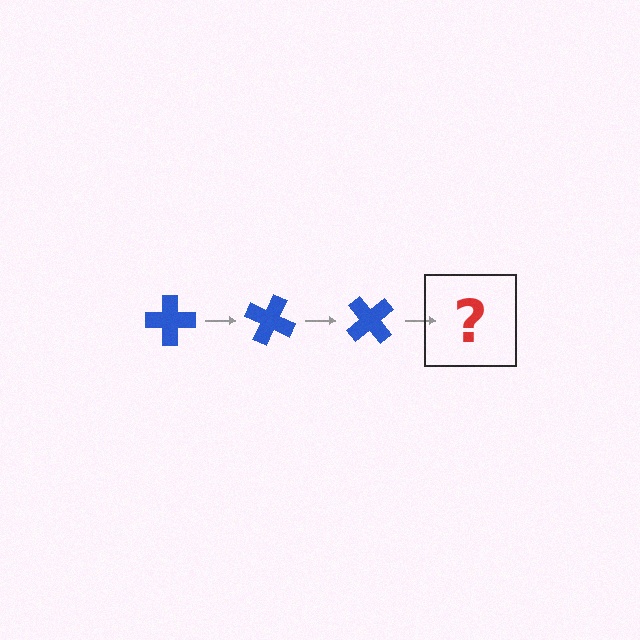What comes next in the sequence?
The next element should be a blue cross rotated 75 degrees.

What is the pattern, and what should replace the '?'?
The pattern is that the cross rotates 25 degrees each step. The '?' should be a blue cross rotated 75 degrees.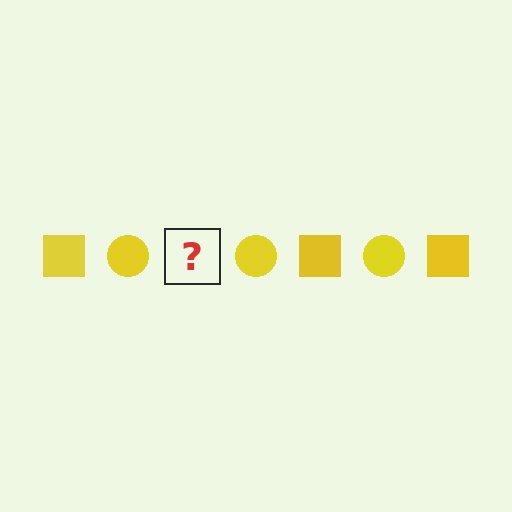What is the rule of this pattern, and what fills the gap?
The rule is that the pattern cycles through square, circle shapes in yellow. The gap should be filled with a yellow square.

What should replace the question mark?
The question mark should be replaced with a yellow square.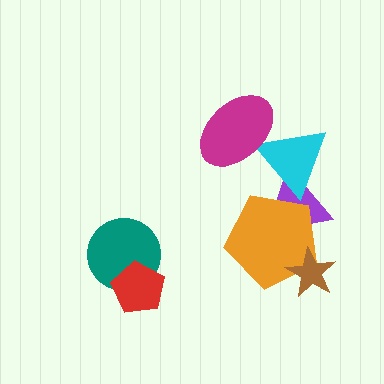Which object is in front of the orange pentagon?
The brown star is in front of the orange pentagon.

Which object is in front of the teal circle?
The red pentagon is in front of the teal circle.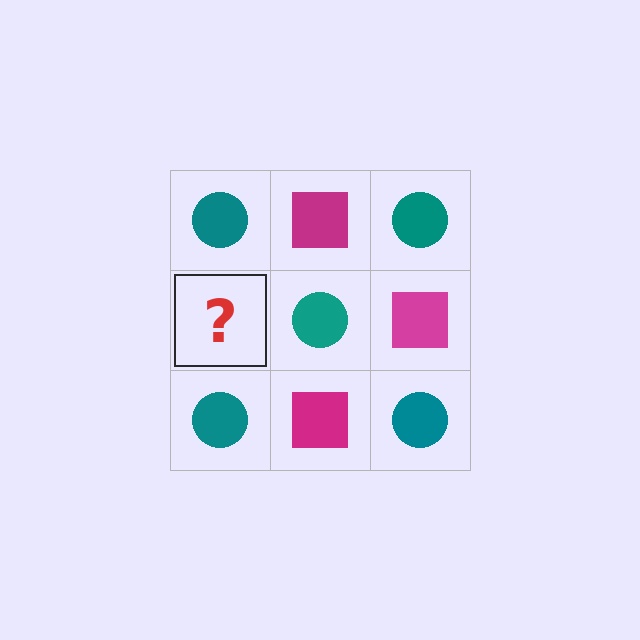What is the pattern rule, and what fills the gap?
The rule is that it alternates teal circle and magenta square in a checkerboard pattern. The gap should be filled with a magenta square.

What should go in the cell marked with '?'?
The missing cell should contain a magenta square.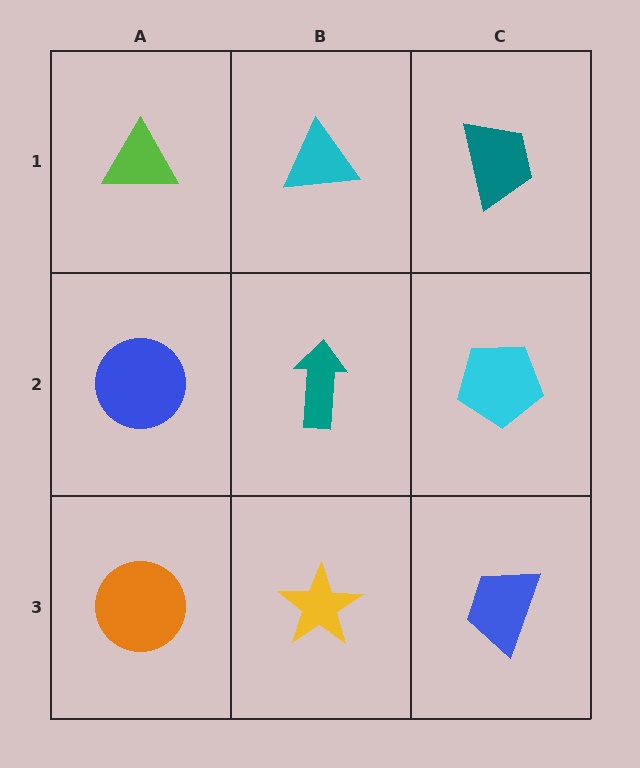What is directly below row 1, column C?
A cyan pentagon.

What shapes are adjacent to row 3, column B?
A teal arrow (row 2, column B), an orange circle (row 3, column A), a blue trapezoid (row 3, column C).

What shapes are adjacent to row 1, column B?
A teal arrow (row 2, column B), a lime triangle (row 1, column A), a teal trapezoid (row 1, column C).